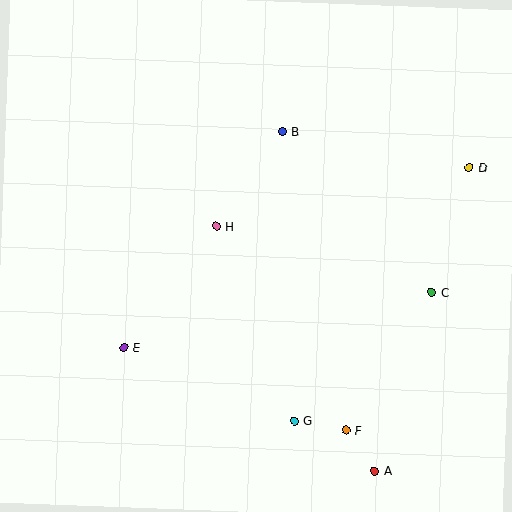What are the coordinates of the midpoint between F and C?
The midpoint between F and C is at (389, 361).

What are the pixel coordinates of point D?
Point D is at (469, 167).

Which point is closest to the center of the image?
Point H at (216, 226) is closest to the center.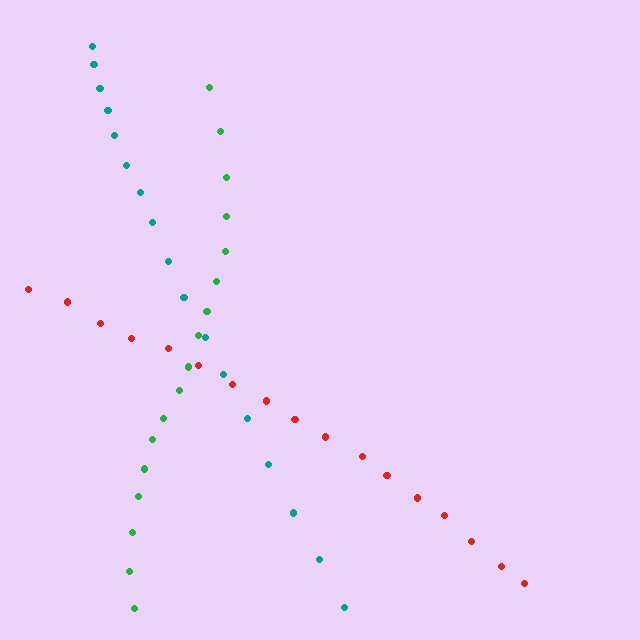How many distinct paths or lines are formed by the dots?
There are 3 distinct paths.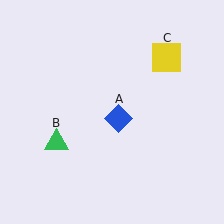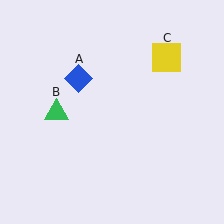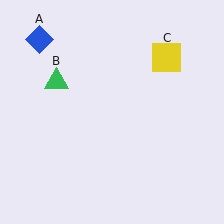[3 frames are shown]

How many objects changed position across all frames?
2 objects changed position: blue diamond (object A), green triangle (object B).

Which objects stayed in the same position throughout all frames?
Yellow square (object C) remained stationary.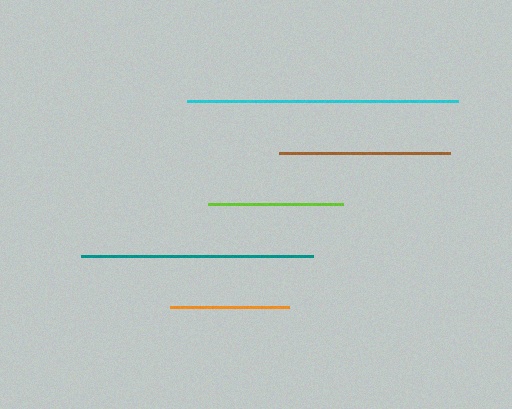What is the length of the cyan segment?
The cyan segment is approximately 271 pixels long.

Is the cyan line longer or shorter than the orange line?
The cyan line is longer than the orange line.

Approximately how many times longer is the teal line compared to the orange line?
The teal line is approximately 1.9 times the length of the orange line.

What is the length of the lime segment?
The lime segment is approximately 135 pixels long.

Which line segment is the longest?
The cyan line is the longest at approximately 271 pixels.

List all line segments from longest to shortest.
From longest to shortest: cyan, teal, brown, lime, orange.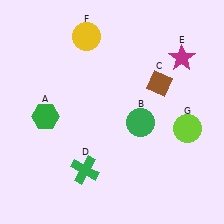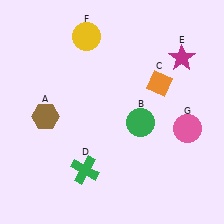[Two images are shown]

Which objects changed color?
A changed from green to brown. C changed from brown to orange. G changed from lime to pink.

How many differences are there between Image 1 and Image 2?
There are 3 differences between the two images.